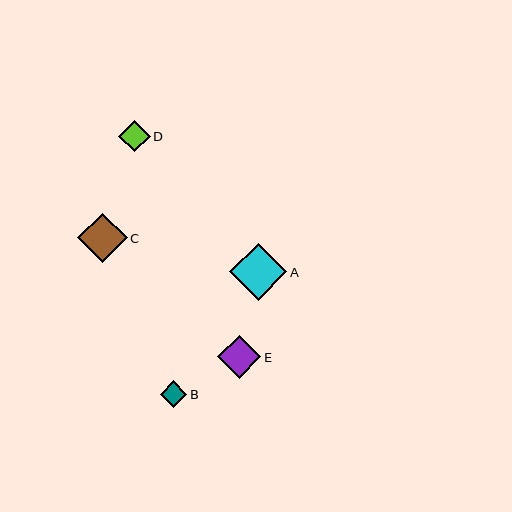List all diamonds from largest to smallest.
From largest to smallest: A, C, E, D, B.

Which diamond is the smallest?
Diamond B is the smallest with a size of approximately 27 pixels.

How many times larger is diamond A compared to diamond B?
Diamond A is approximately 2.1 times the size of diamond B.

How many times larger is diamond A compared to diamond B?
Diamond A is approximately 2.1 times the size of diamond B.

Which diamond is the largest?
Diamond A is the largest with a size of approximately 57 pixels.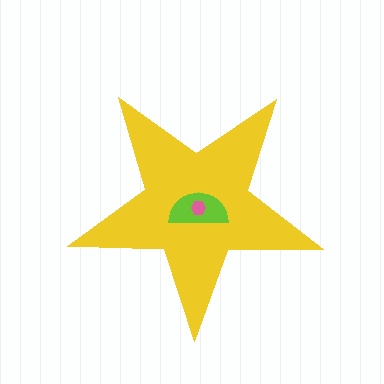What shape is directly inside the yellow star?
The lime semicircle.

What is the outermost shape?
The yellow star.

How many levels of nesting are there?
3.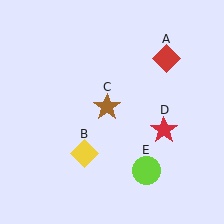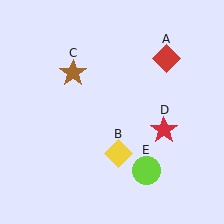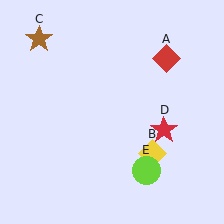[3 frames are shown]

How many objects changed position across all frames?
2 objects changed position: yellow diamond (object B), brown star (object C).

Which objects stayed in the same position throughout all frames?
Red diamond (object A) and red star (object D) and lime circle (object E) remained stationary.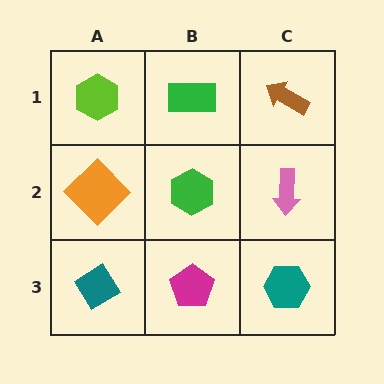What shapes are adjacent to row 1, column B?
A green hexagon (row 2, column B), a lime hexagon (row 1, column A), a brown arrow (row 1, column C).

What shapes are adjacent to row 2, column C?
A brown arrow (row 1, column C), a teal hexagon (row 3, column C), a green hexagon (row 2, column B).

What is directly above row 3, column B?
A green hexagon.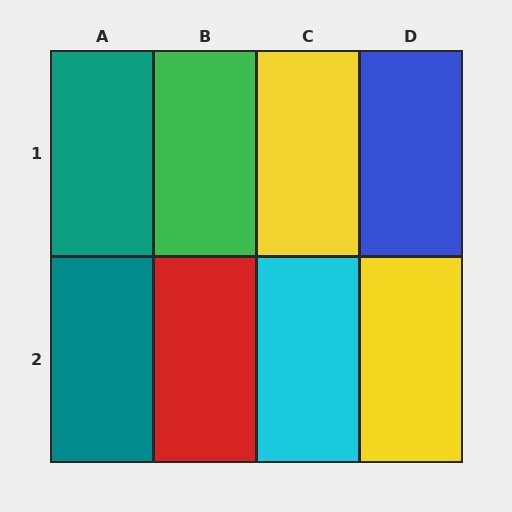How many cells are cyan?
1 cell is cyan.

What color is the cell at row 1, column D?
Blue.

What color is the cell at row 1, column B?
Green.